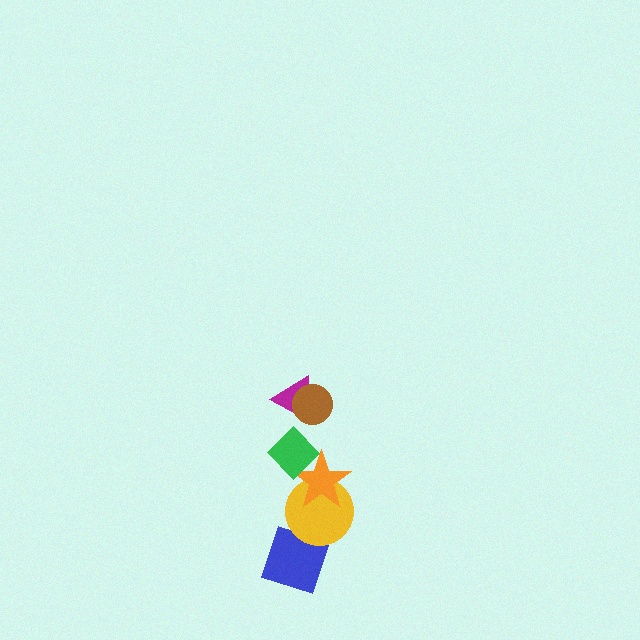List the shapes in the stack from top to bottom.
From top to bottom: the brown circle, the magenta triangle, the green diamond, the orange star, the yellow circle, the blue diamond.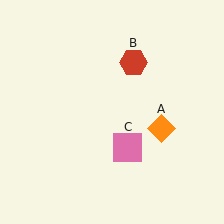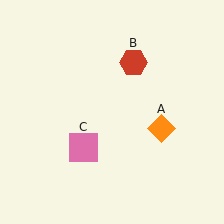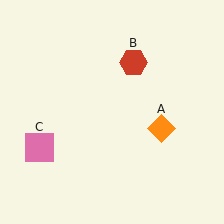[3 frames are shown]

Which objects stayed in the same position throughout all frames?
Orange diamond (object A) and red hexagon (object B) remained stationary.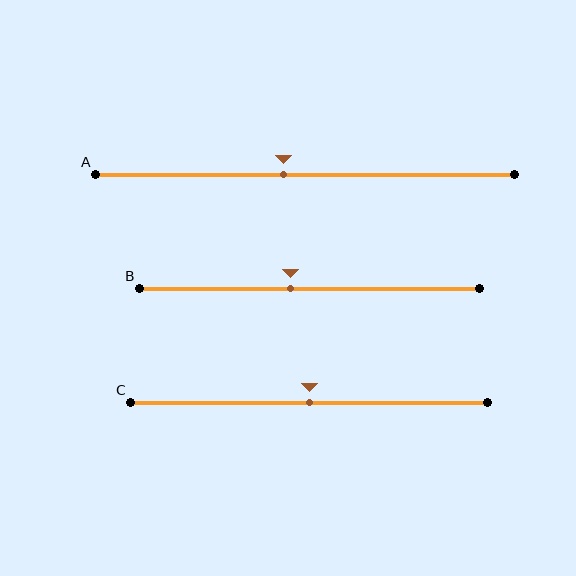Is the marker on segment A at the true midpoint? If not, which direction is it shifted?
No, the marker on segment A is shifted to the left by about 5% of the segment length.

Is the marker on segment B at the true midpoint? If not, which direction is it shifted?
No, the marker on segment B is shifted to the left by about 6% of the segment length.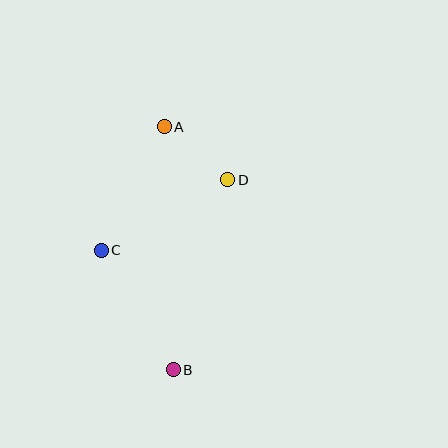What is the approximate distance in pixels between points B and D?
The distance between B and D is approximately 197 pixels.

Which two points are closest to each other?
Points A and D are closest to each other.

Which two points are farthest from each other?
Points A and B are farthest from each other.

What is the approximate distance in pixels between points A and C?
The distance between A and C is approximately 139 pixels.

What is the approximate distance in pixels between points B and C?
The distance between B and C is approximately 139 pixels.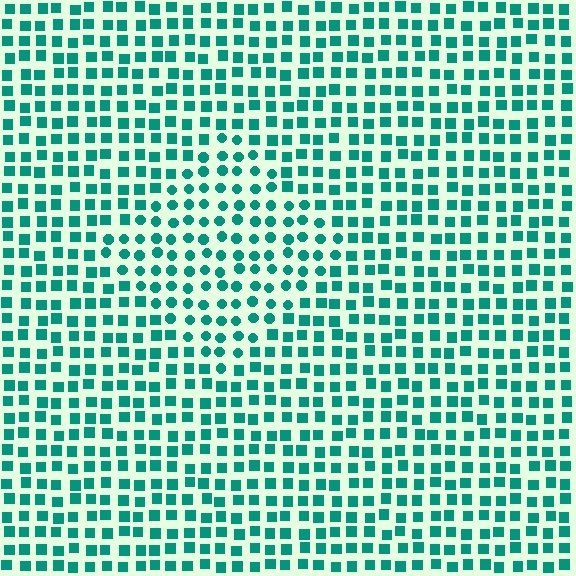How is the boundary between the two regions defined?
The boundary is defined by a change in element shape: circles inside vs. squares outside. All elements share the same color and spacing.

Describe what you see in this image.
The image is filled with small teal elements arranged in a uniform grid. A diamond-shaped region contains circles, while the surrounding area contains squares. The boundary is defined purely by the change in element shape.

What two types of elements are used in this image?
The image uses circles inside the diamond region and squares outside it.